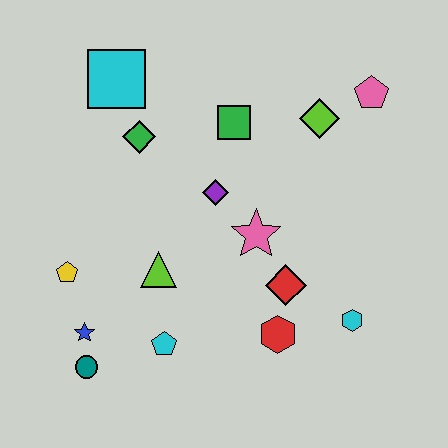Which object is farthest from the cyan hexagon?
The cyan square is farthest from the cyan hexagon.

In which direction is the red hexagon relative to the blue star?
The red hexagon is to the right of the blue star.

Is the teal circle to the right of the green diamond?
No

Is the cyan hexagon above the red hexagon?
Yes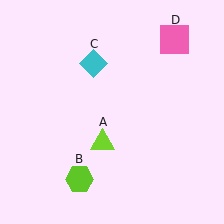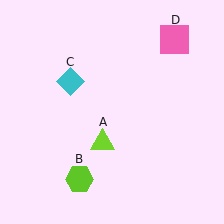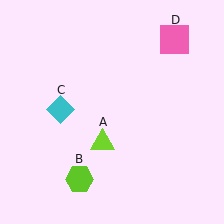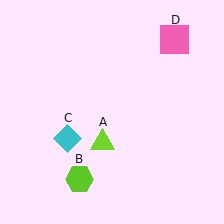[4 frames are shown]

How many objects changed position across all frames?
1 object changed position: cyan diamond (object C).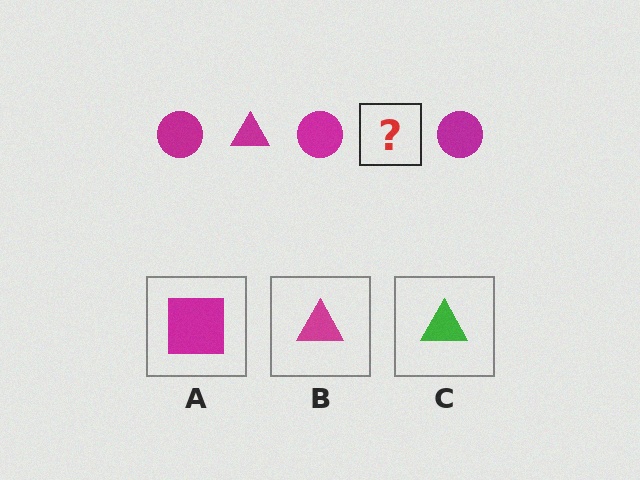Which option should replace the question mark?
Option B.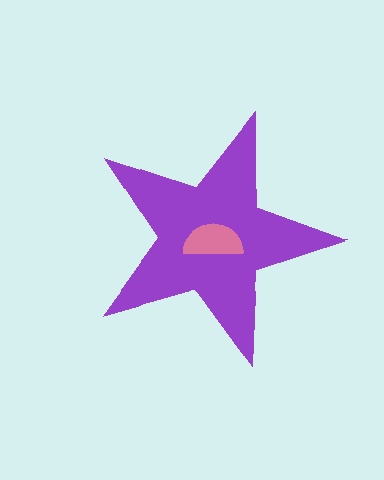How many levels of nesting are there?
2.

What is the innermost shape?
The pink semicircle.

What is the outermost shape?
The purple star.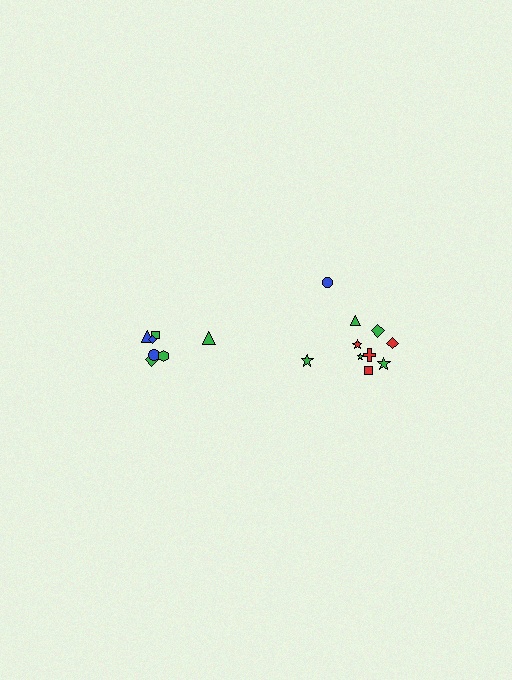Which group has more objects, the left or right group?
The right group.